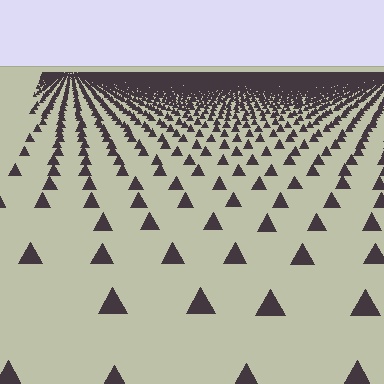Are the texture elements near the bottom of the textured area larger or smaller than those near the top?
Larger. Near the bottom, elements are closer to the viewer and appear at a bigger on-screen size.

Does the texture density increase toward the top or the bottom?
Density increases toward the top.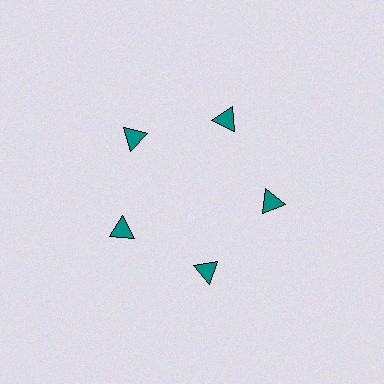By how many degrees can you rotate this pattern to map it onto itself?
The pattern maps onto itself every 72 degrees of rotation.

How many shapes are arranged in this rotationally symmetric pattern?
There are 5 shapes, arranged in 5 groups of 1.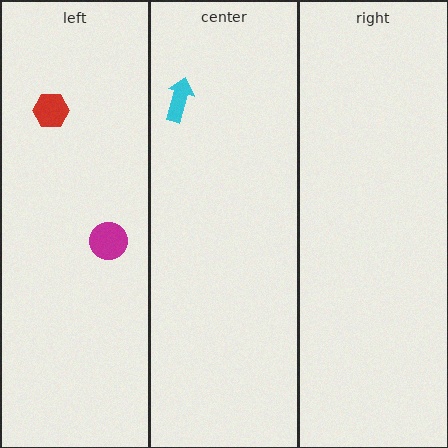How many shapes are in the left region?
2.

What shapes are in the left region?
The magenta circle, the red hexagon.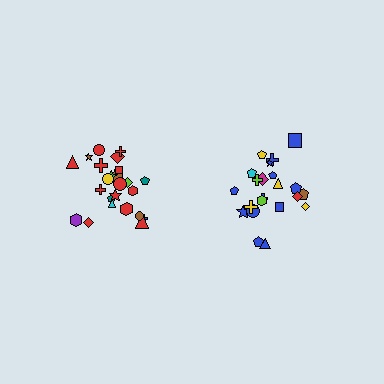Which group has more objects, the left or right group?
The left group.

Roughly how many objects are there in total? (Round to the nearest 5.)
Roughly 45 objects in total.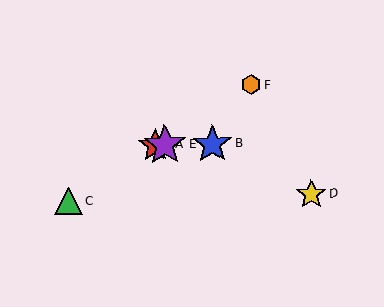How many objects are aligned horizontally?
3 objects (A, B, E) are aligned horizontally.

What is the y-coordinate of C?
Object C is at y≈201.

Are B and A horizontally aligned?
Yes, both are at y≈144.